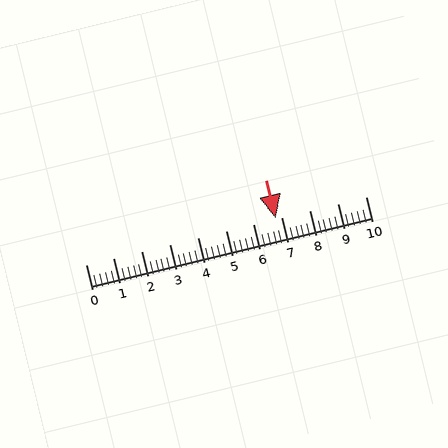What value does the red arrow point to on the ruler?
The red arrow points to approximately 6.8.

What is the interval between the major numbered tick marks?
The major tick marks are spaced 1 units apart.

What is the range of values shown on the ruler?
The ruler shows values from 0 to 10.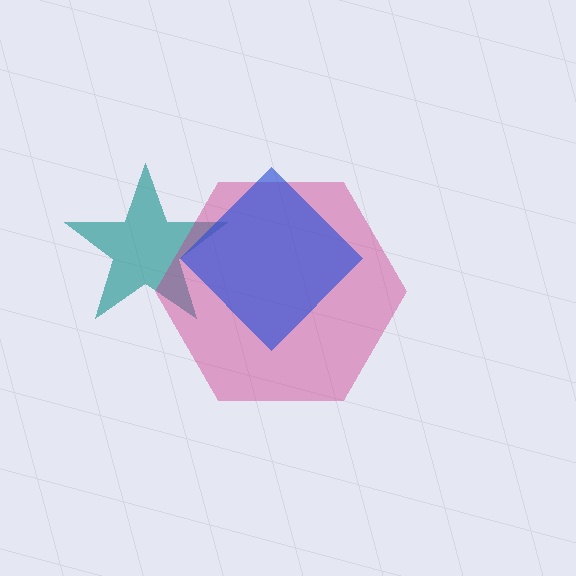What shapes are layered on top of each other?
The layered shapes are: a teal star, a magenta hexagon, a blue diamond.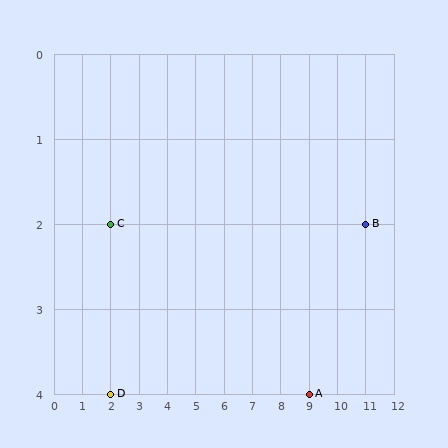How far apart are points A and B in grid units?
Points A and B are 2 columns and 2 rows apart (about 2.8 grid units diagonally).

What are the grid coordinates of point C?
Point C is at grid coordinates (2, 2).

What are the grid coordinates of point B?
Point B is at grid coordinates (11, 2).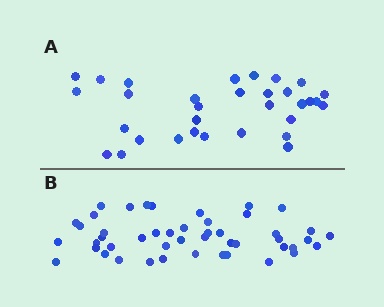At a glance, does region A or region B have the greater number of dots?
Region B (the bottom region) has more dots.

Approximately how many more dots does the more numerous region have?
Region B has approximately 15 more dots than region A.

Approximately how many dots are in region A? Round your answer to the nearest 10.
About 30 dots. (The exact count is 32, which rounds to 30.)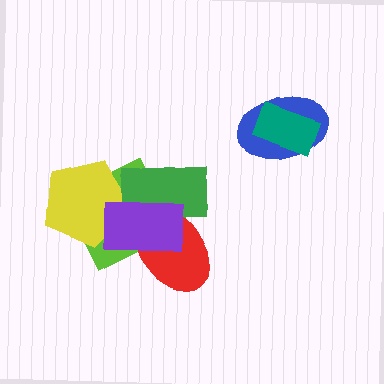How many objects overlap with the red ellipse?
3 objects overlap with the red ellipse.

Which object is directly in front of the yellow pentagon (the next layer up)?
The green rectangle is directly in front of the yellow pentagon.